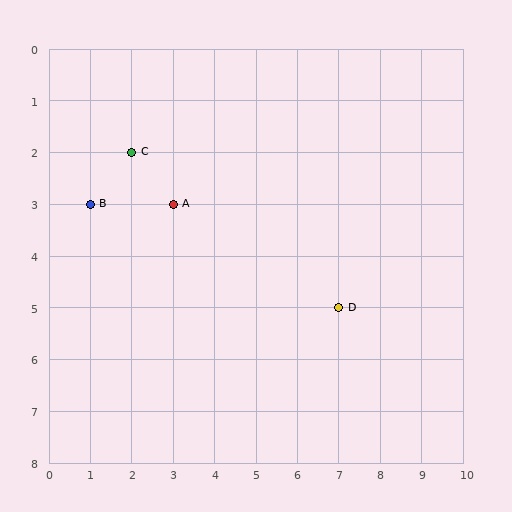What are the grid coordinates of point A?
Point A is at grid coordinates (3, 3).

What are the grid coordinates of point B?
Point B is at grid coordinates (1, 3).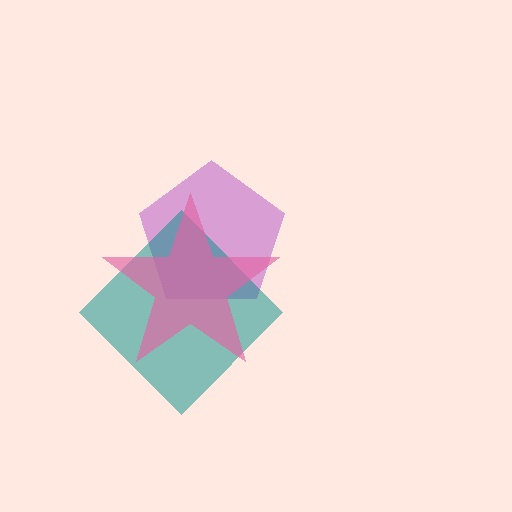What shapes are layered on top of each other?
The layered shapes are: a purple pentagon, a teal diamond, a pink star.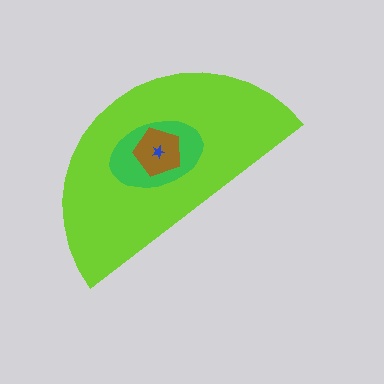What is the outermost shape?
The lime semicircle.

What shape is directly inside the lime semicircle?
The green ellipse.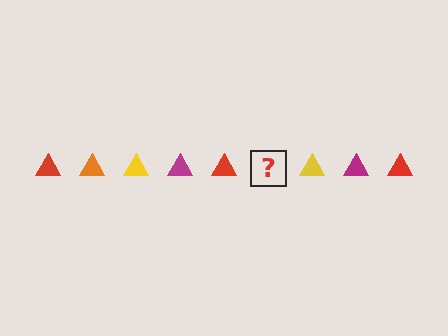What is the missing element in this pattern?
The missing element is an orange triangle.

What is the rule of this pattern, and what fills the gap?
The rule is that the pattern cycles through red, orange, yellow, magenta triangles. The gap should be filled with an orange triangle.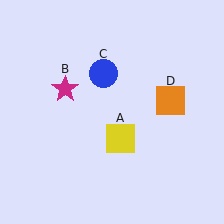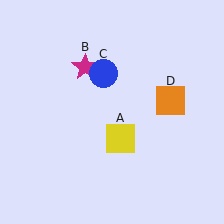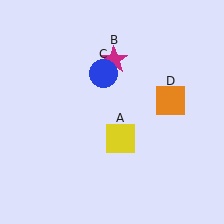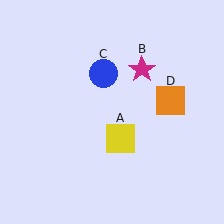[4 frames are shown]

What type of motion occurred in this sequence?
The magenta star (object B) rotated clockwise around the center of the scene.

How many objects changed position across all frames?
1 object changed position: magenta star (object B).